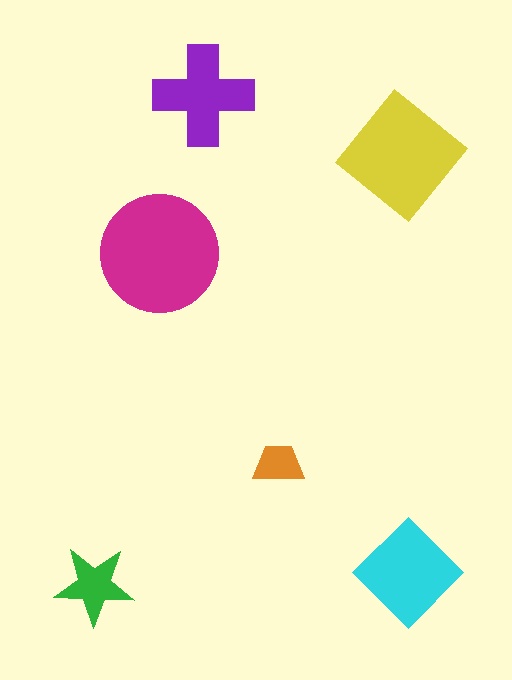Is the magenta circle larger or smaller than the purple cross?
Larger.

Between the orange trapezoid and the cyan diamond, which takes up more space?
The cyan diamond.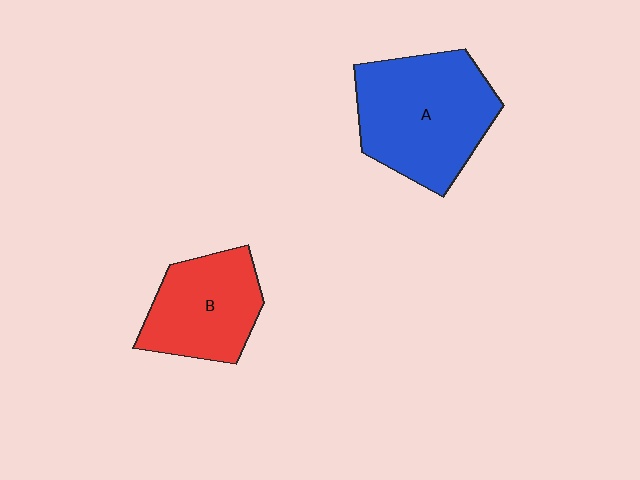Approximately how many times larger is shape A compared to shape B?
Approximately 1.4 times.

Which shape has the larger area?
Shape A (blue).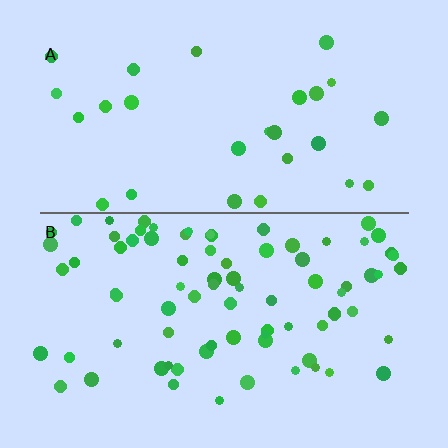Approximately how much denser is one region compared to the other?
Approximately 2.9× — region B over region A.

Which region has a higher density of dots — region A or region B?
B (the bottom).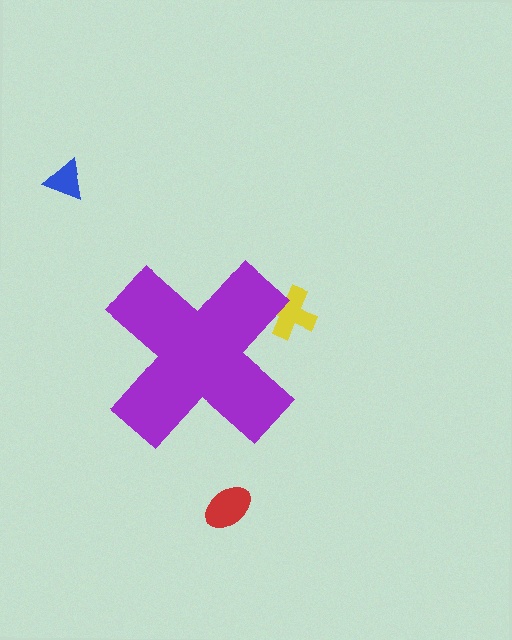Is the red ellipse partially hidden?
No, the red ellipse is fully visible.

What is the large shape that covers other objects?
A purple cross.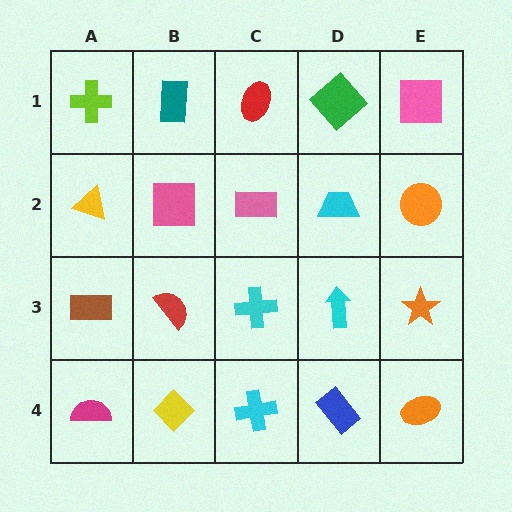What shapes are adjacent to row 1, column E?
An orange circle (row 2, column E), a green diamond (row 1, column D).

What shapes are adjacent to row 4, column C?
A cyan cross (row 3, column C), a yellow diamond (row 4, column B), a blue rectangle (row 4, column D).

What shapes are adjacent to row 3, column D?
A cyan trapezoid (row 2, column D), a blue rectangle (row 4, column D), a cyan cross (row 3, column C), an orange star (row 3, column E).